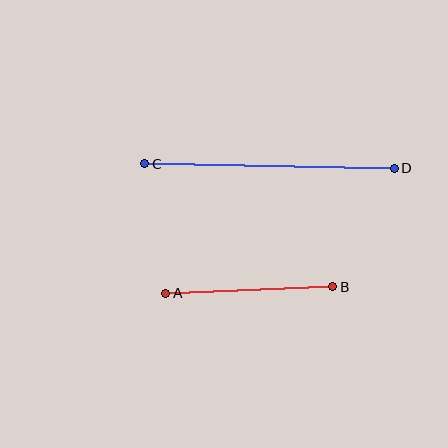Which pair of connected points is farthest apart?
Points C and D are farthest apart.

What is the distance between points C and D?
The distance is approximately 250 pixels.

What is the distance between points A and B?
The distance is approximately 167 pixels.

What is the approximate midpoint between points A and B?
The midpoint is at approximately (249, 290) pixels.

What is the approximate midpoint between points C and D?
The midpoint is at approximately (269, 166) pixels.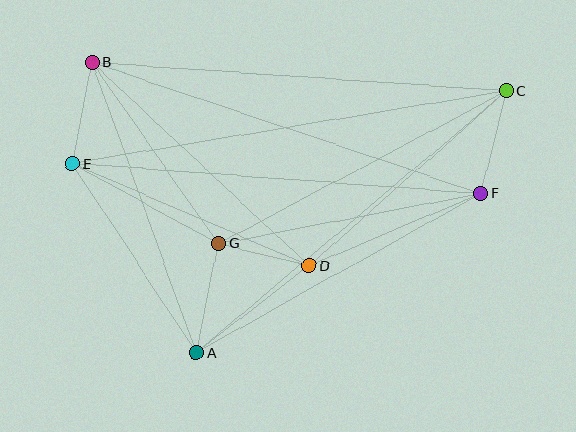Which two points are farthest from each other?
Points C and E are farthest from each other.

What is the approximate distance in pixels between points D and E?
The distance between D and E is approximately 258 pixels.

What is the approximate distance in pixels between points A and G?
The distance between A and G is approximately 111 pixels.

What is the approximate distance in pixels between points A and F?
The distance between A and F is approximately 326 pixels.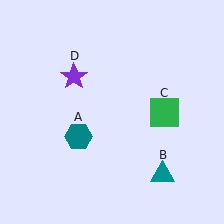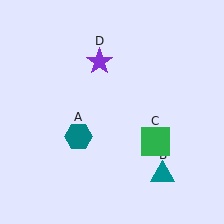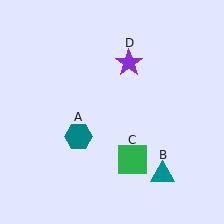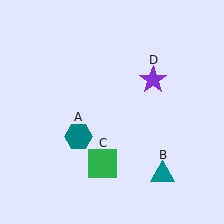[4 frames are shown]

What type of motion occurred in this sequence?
The green square (object C), purple star (object D) rotated clockwise around the center of the scene.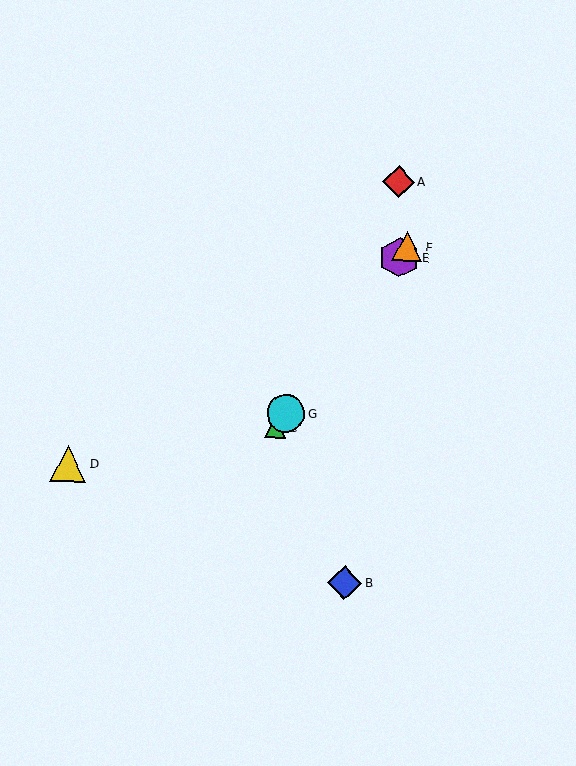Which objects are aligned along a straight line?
Objects C, E, F, G are aligned along a straight line.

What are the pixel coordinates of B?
Object B is at (345, 583).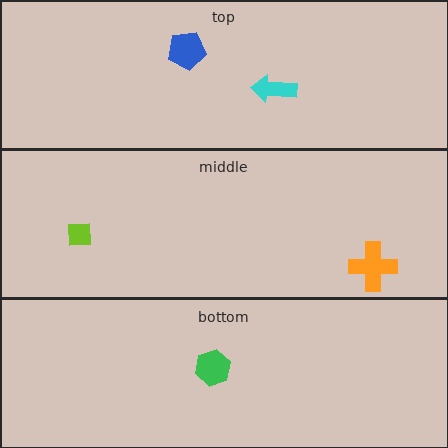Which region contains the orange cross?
The middle region.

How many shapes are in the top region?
2.